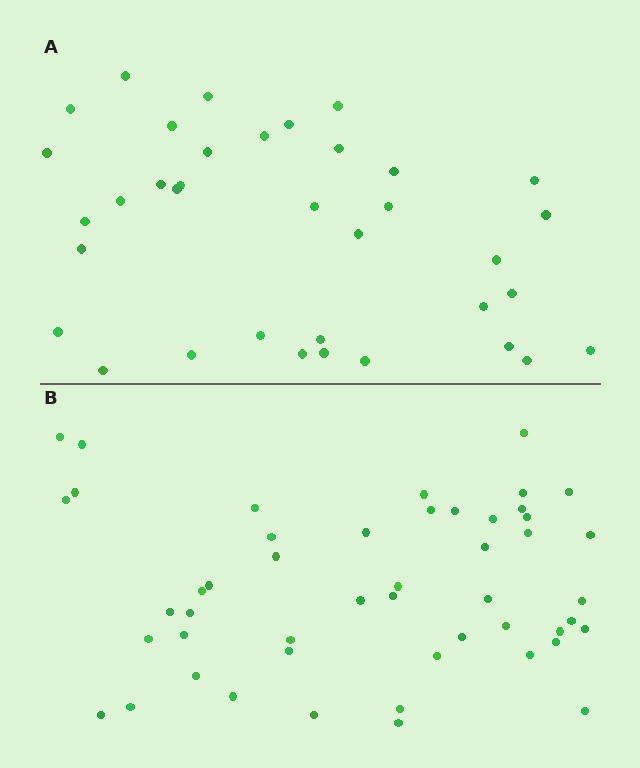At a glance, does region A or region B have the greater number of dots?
Region B (the bottom region) has more dots.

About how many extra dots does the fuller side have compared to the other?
Region B has approximately 15 more dots than region A.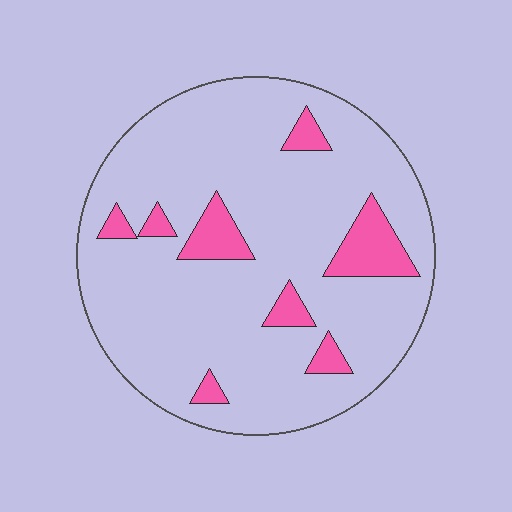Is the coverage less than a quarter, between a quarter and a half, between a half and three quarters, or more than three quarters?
Less than a quarter.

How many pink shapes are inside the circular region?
8.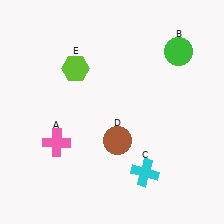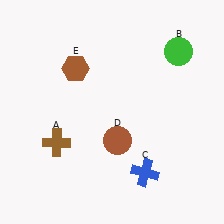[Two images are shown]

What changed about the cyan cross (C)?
In Image 1, C is cyan. In Image 2, it changed to blue.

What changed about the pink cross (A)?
In Image 1, A is pink. In Image 2, it changed to brown.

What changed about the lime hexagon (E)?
In Image 1, E is lime. In Image 2, it changed to brown.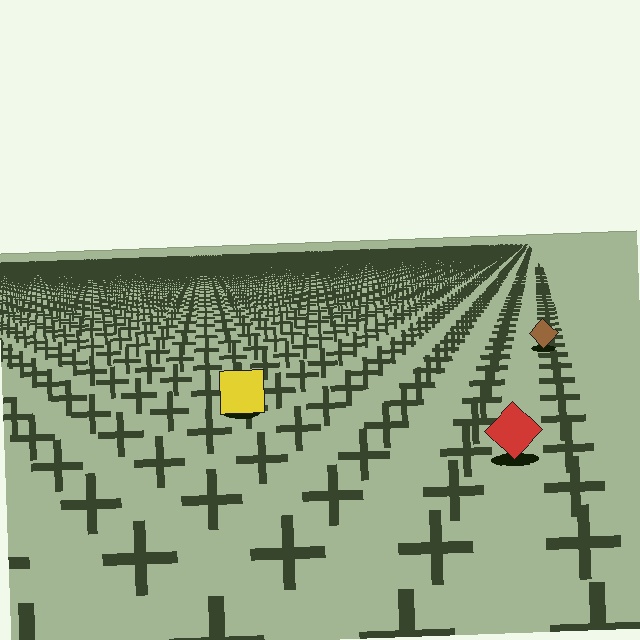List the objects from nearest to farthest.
From nearest to farthest: the red diamond, the yellow square, the brown diamond.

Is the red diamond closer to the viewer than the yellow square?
Yes. The red diamond is closer — you can tell from the texture gradient: the ground texture is coarser near it.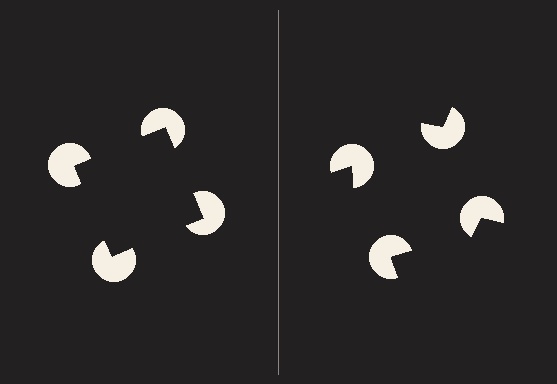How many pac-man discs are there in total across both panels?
8 — 4 on each side.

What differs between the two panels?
The pac-man discs are positioned identically on both sides; only the wedge orientations differ. On the left they align to a square; on the right they are misaligned.